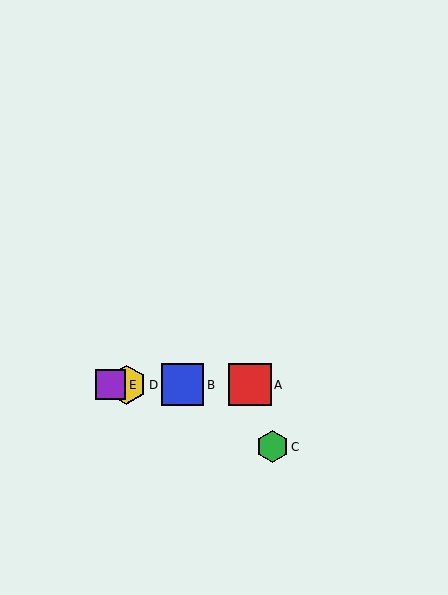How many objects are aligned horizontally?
4 objects (A, B, D, E) are aligned horizontally.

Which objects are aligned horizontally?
Objects A, B, D, E are aligned horizontally.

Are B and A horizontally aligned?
Yes, both are at y≈385.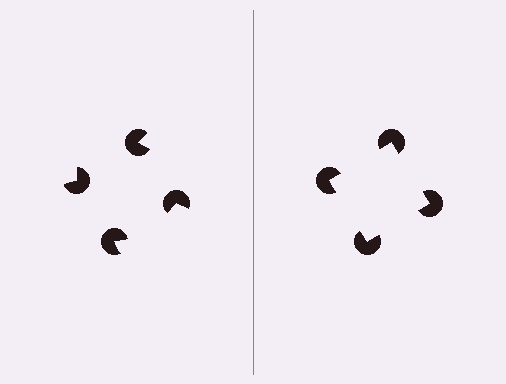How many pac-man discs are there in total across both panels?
8 — 4 on each side.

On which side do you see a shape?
An illusory square appears on the right side. On the left side the wedge cuts are rotated, so no coherent shape forms.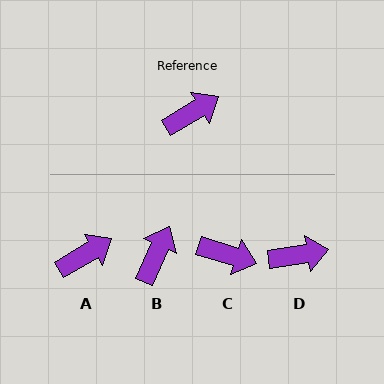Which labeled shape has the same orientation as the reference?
A.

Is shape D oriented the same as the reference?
No, it is off by about 22 degrees.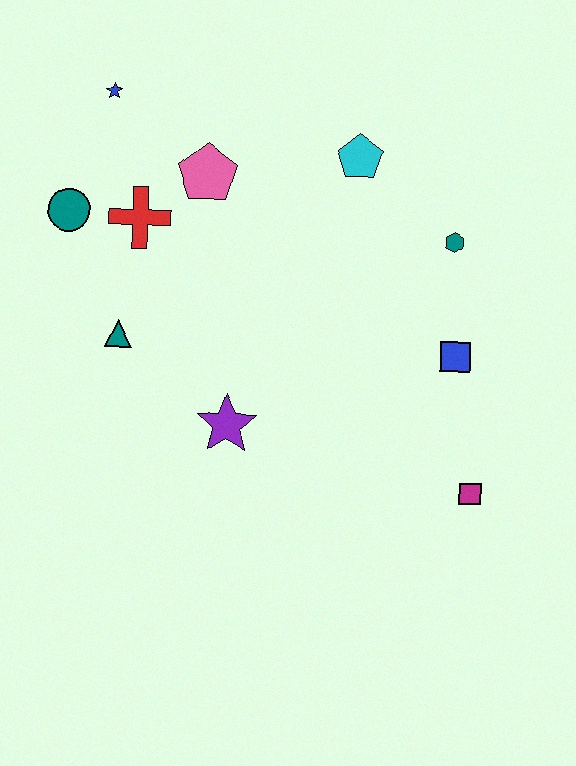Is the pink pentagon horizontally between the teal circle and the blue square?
Yes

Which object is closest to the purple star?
The teal triangle is closest to the purple star.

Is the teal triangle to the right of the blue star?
Yes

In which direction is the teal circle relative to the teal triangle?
The teal circle is above the teal triangle.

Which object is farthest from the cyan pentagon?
The magenta square is farthest from the cyan pentagon.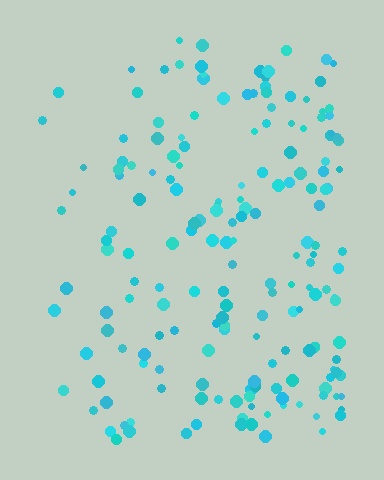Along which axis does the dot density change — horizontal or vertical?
Horizontal.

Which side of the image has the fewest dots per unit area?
The left.